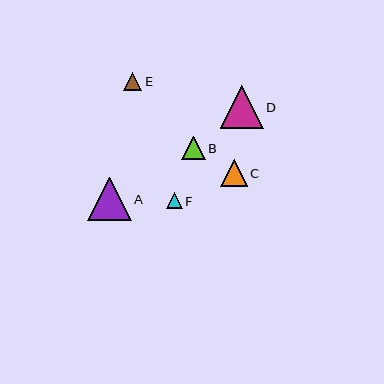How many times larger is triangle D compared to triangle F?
Triangle D is approximately 2.7 times the size of triangle F.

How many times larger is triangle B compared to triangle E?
Triangle B is approximately 1.3 times the size of triangle E.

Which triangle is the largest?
Triangle A is the largest with a size of approximately 43 pixels.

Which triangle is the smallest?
Triangle F is the smallest with a size of approximately 16 pixels.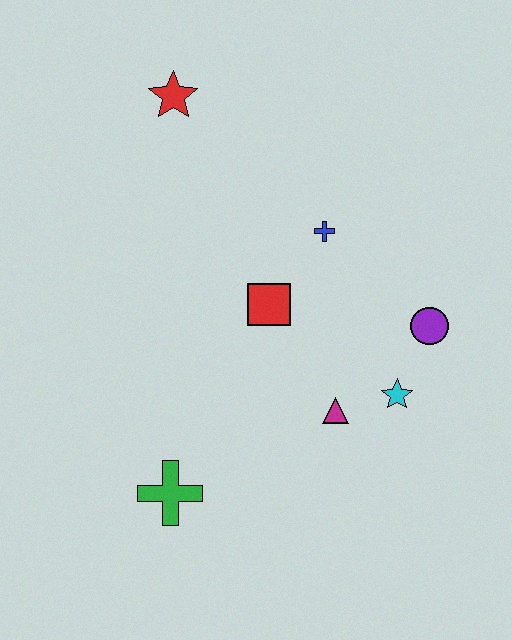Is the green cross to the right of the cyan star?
No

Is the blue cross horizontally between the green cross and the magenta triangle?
Yes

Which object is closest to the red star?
The blue cross is closest to the red star.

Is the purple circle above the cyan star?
Yes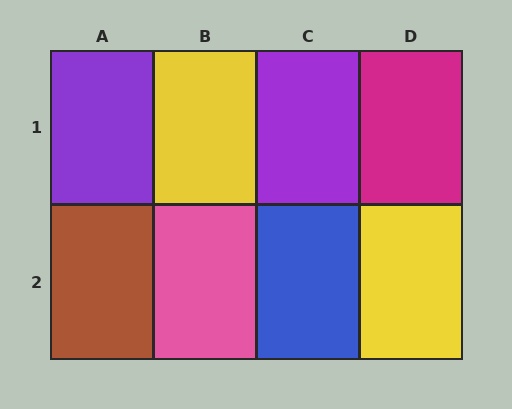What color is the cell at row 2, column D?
Yellow.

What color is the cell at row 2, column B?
Pink.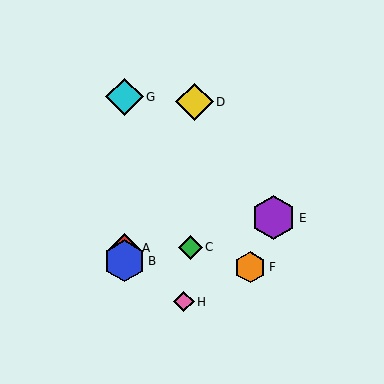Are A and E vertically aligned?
No, A is at x≈124 and E is at x≈274.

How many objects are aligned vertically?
3 objects (A, B, G) are aligned vertically.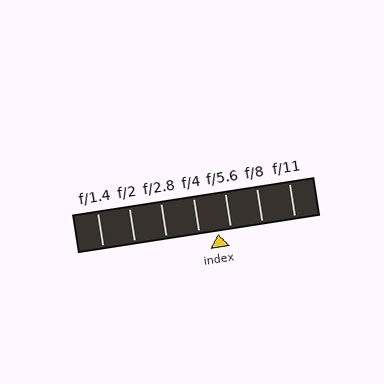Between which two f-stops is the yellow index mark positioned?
The index mark is between f/4 and f/5.6.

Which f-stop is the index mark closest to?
The index mark is closest to f/5.6.